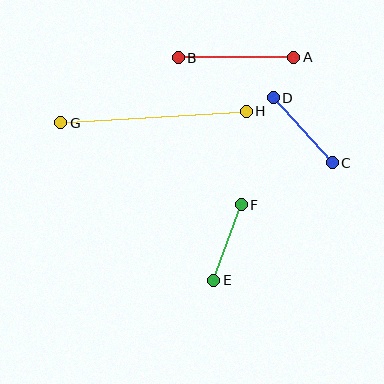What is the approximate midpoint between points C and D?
The midpoint is at approximately (303, 130) pixels.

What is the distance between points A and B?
The distance is approximately 115 pixels.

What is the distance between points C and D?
The distance is approximately 88 pixels.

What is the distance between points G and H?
The distance is approximately 186 pixels.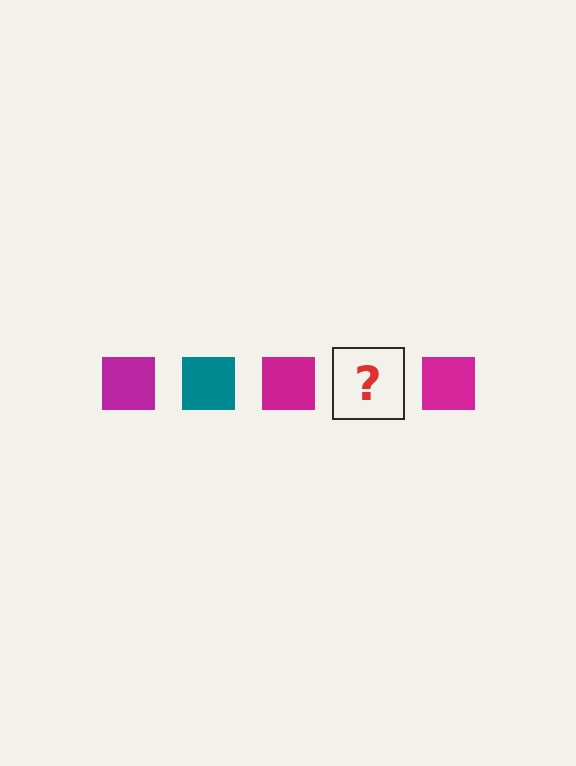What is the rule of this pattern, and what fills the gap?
The rule is that the pattern cycles through magenta, teal squares. The gap should be filled with a teal square.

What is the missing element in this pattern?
The missing element is a teal square.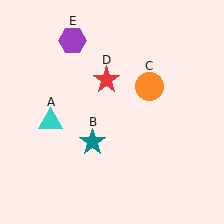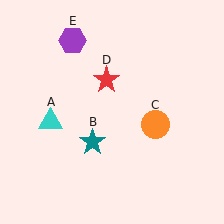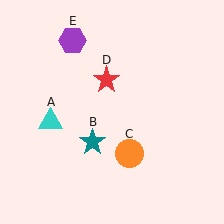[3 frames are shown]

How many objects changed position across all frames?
1 object changed position: orange circle (object C).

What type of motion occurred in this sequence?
The orange circle (object C) rotated clockwise around the center of the scene.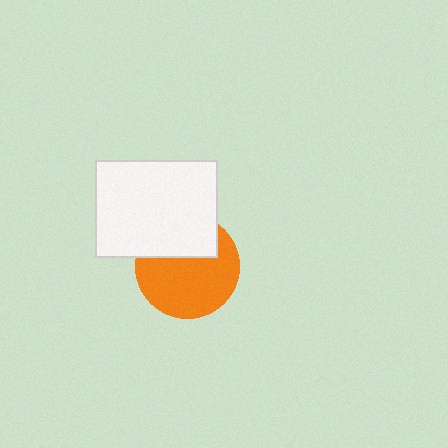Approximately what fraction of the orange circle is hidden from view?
Roughly 34% of the orange circle is hidden behind the white rectangle.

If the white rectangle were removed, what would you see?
You would see the complete orange circle.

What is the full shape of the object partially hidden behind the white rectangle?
The partially hidden object is an orange circle.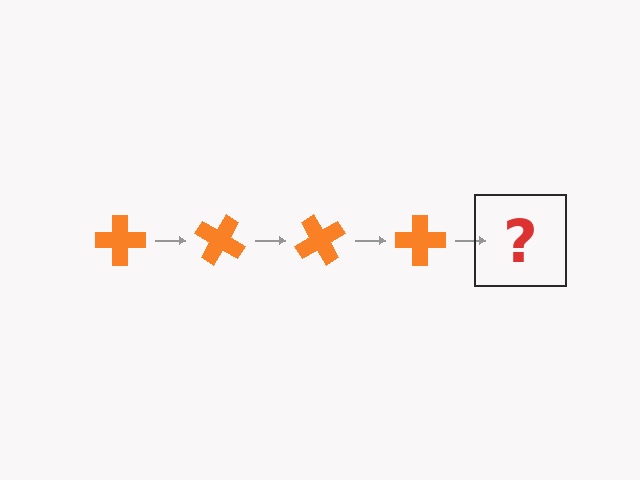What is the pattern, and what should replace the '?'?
The pattern is that the cross rotates 30 degrees each step. The '?' should be an orange cross rotated 120 degrees.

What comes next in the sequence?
The next element should be an orange cross rotated 120 degrees.